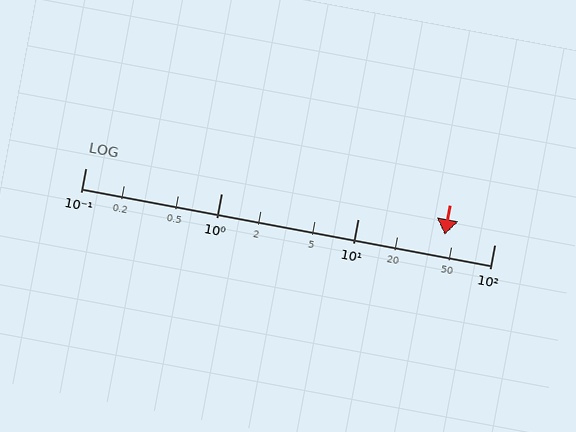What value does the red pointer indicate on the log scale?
The pointer indicates approximately 43.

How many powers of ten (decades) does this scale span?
The scale spans 3 decades, from 0.1 to 100.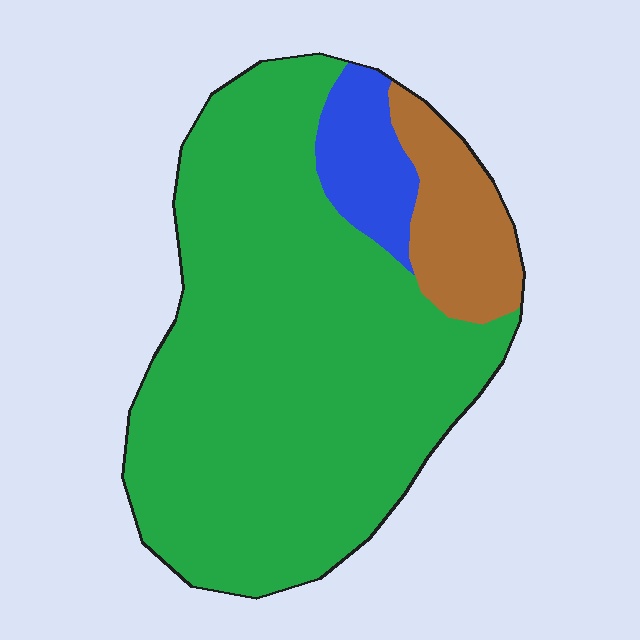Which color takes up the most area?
Green, at roughly 80%.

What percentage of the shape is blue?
Blue takes up about one tenth (1/10) of the shape.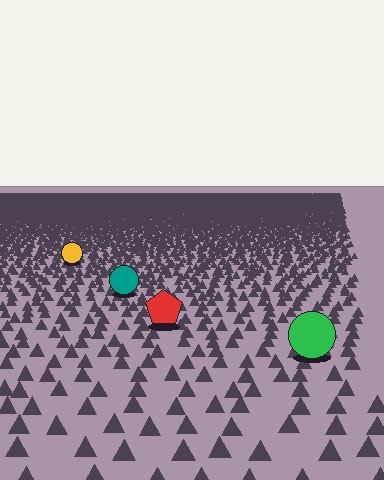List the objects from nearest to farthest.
From nearest to farthest: the green circle, the red pentagon, the teal circle, the yellow circle.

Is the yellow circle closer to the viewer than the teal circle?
No. The teal circle is closer — you can tell from the texture gradient: the ground texture is coarser near it.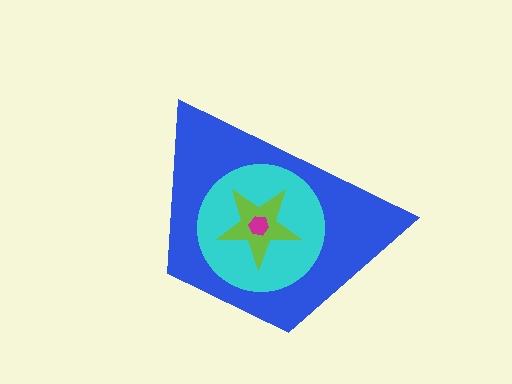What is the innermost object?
The magenta hexagon.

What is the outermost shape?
The blue trapezoid.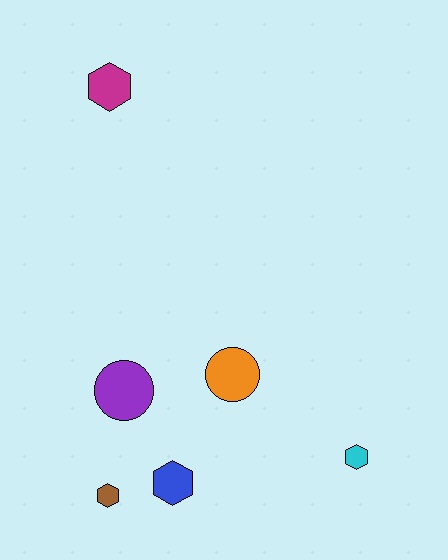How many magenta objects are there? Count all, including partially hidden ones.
There is 1 magenta object.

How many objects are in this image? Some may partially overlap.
There are 6 objects.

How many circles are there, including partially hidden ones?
There are 2 circles.